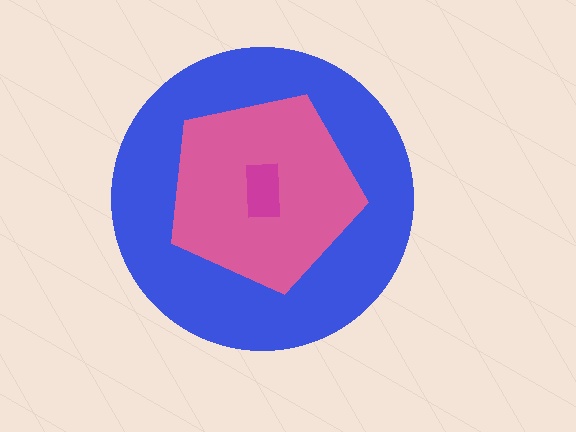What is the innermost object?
The magenta rectangle.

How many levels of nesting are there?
3.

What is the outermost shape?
The blue circle.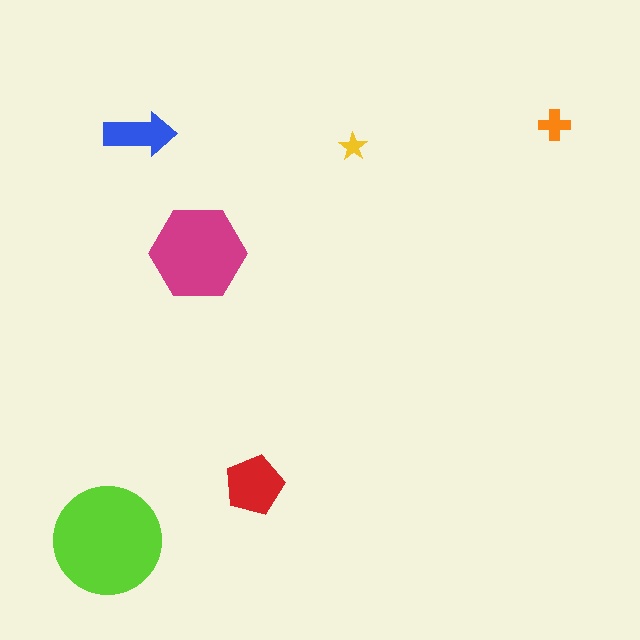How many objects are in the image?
There are 6 objects in the image.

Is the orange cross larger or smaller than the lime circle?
Smaller.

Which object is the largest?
The lime circle.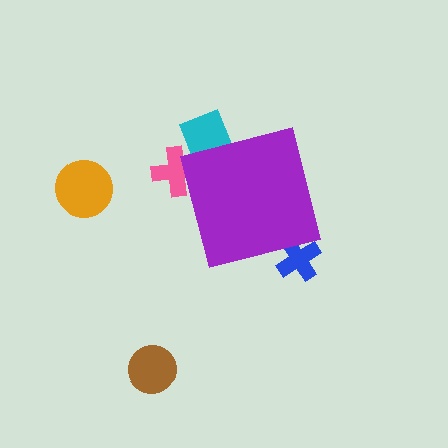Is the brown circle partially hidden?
No, the brown circle is fully visible.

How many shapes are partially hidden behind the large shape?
3 shapes are partially hidden.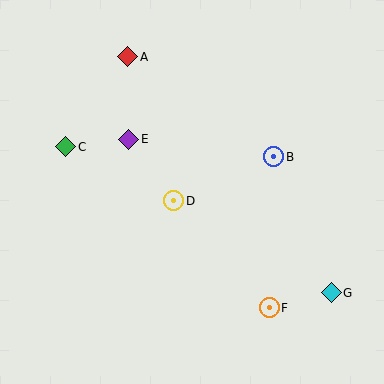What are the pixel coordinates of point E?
Point E is at (129, 139).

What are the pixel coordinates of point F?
Point F is at (269, 308).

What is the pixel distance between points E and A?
The distance between E and A is 82 pixels.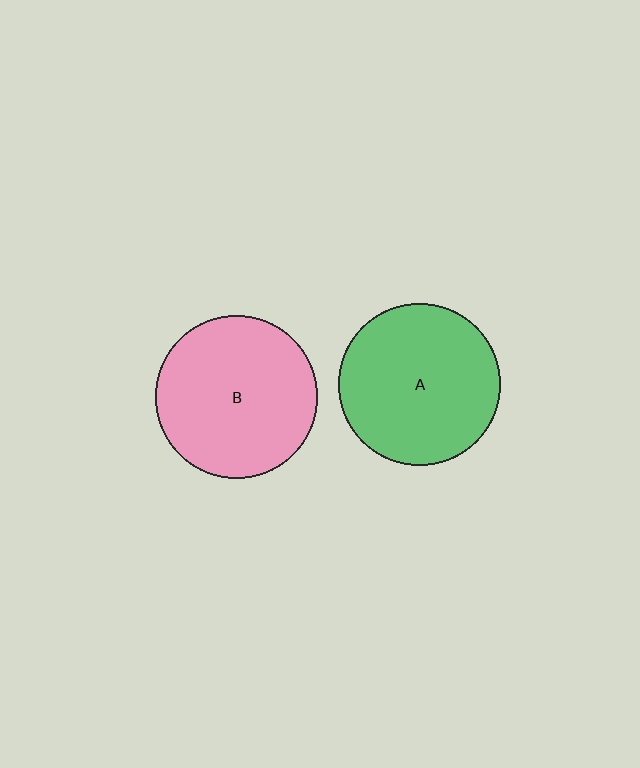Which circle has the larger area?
Circle B (pink).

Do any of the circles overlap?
No, none of the circles overlap.